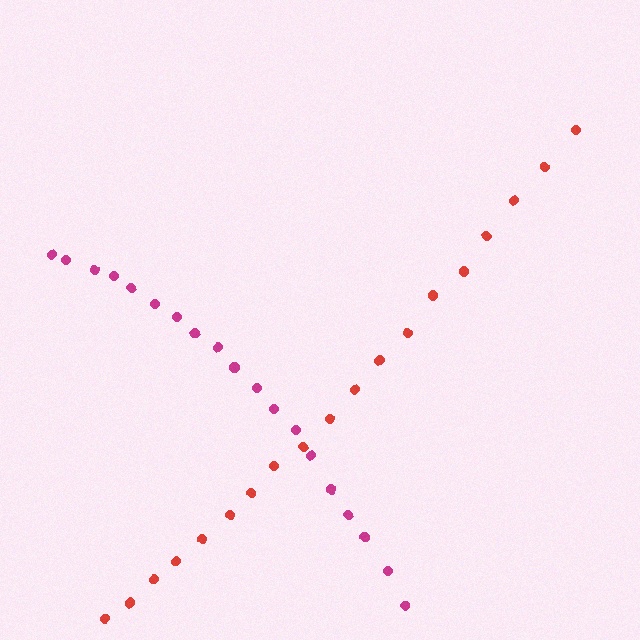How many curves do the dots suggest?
There are 2 distinct paths.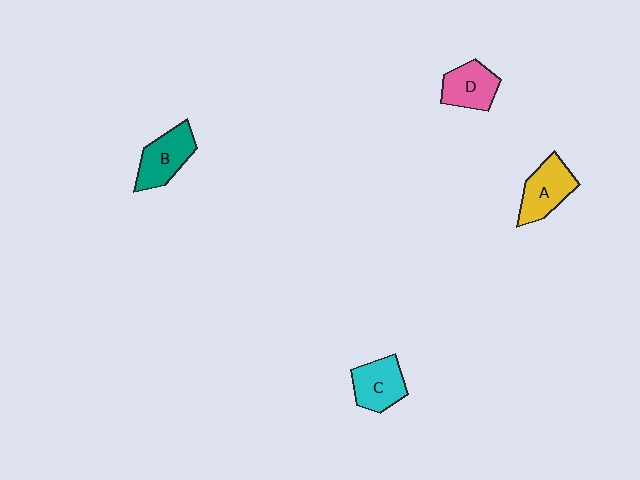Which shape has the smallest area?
Shape D (pink).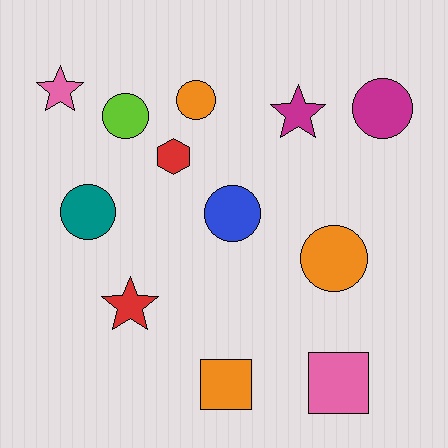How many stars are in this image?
There are 3 stars.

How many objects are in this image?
There are 12 objects.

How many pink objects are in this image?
There are 2 pink objects.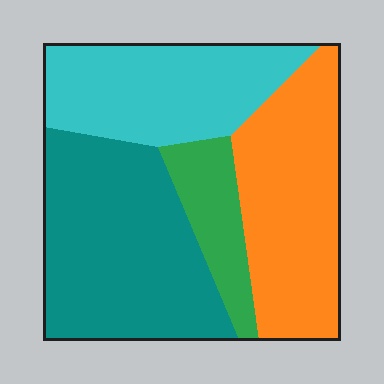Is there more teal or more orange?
Teal.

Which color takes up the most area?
Teal, at roughly 35%.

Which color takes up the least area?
Green, at roughly 10%.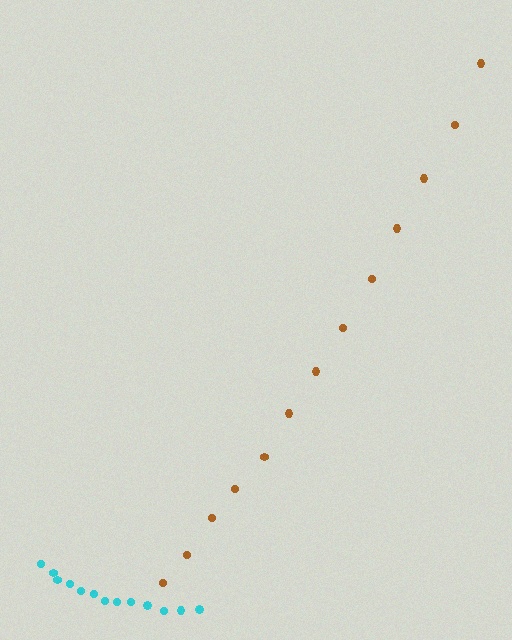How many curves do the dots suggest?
There are 2 distinct paths.